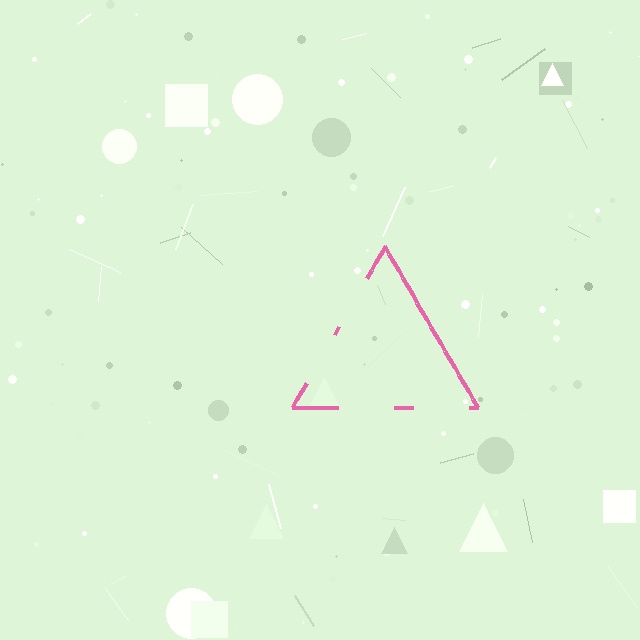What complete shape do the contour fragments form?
The contour fragments form a triangle.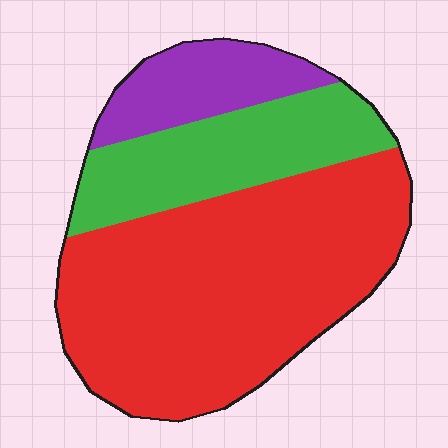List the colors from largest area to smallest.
From largest to smallest: red, green, purple.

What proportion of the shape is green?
Green covers roughly 25% of the shape.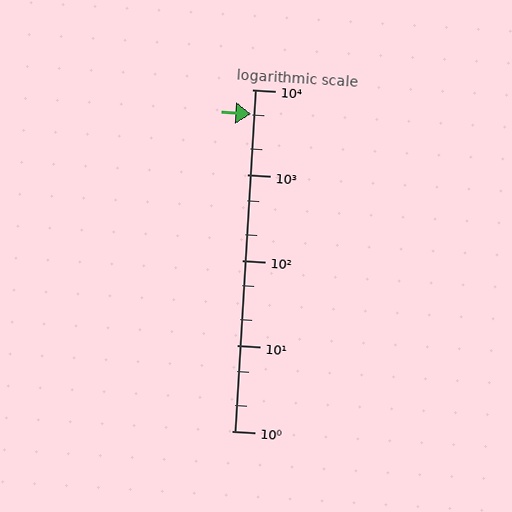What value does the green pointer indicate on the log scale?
The pointer indicates approximately 5200.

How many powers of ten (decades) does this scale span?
The scale spans 4 decades, from 1 to 10000.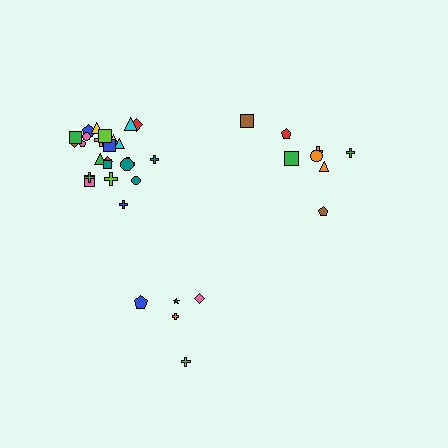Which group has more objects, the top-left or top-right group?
The top-left group.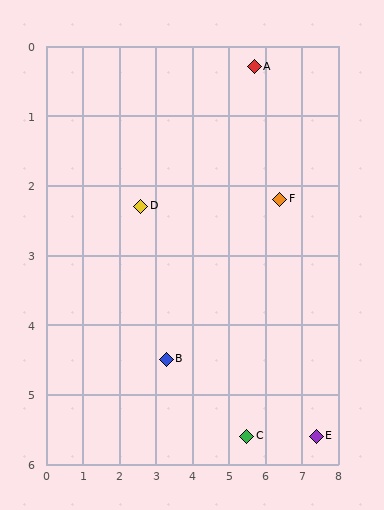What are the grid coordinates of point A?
Point A is at approximately (5.7, 0.3).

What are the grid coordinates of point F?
Point F is at approximately (6.4, 2.2).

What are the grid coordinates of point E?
Point E is at approximately (7.4, 5.6).